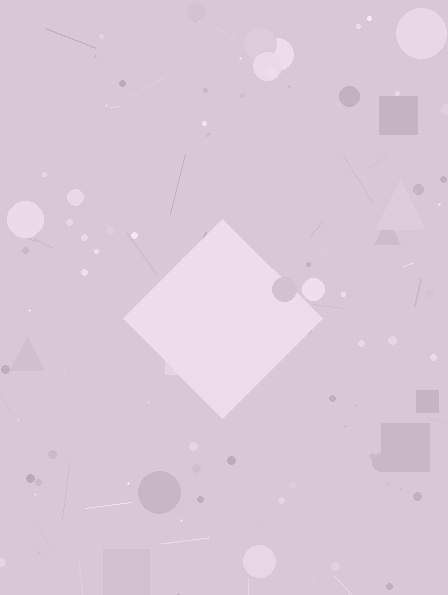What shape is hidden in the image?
A diamond is hidden in the image.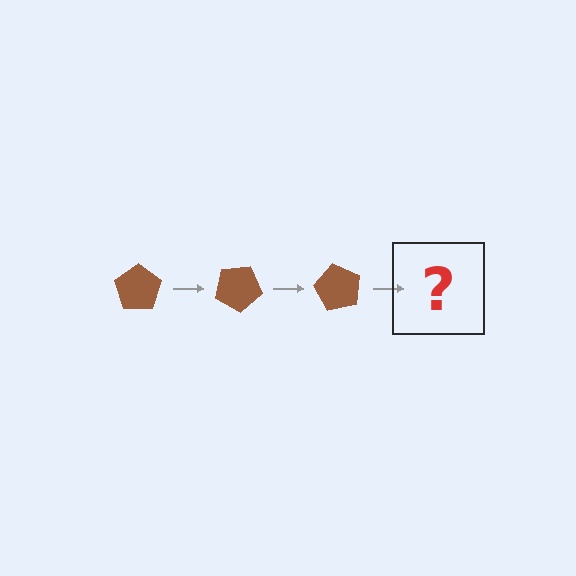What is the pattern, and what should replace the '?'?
The pattern is that the pentagon rotates 30 degrees each step. The '?' should be a brown pentagon rotated 90 degrees.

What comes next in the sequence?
The next element should be a brown pentagon rotated 90 degrees.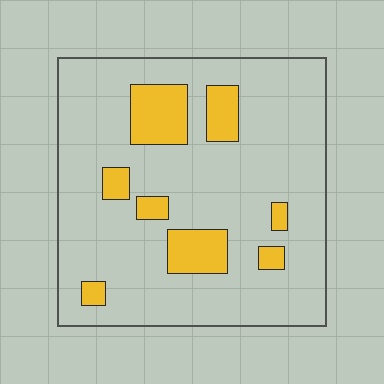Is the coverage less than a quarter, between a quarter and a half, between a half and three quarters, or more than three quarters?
Less than a quarter.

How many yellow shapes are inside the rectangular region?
8.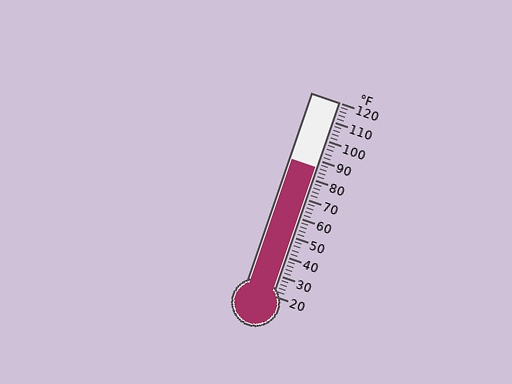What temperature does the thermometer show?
The thermometer shows approximately 86°F.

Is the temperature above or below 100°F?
The temperature is below 100°F.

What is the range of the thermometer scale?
The thermometer scale ranges from 20°F to 120°F.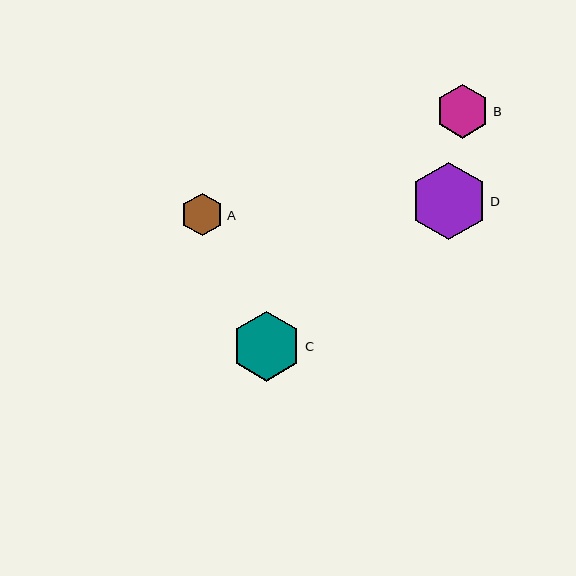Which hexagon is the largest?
Hexagon D is the largest with a size of approximately 77 pixels.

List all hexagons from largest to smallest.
From largest to smallest: D, C, B, A.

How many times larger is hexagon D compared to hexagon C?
Hexagon D is approximately 1.1 times the size of hexagon C.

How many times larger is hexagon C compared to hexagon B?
Hexagon C is approximately 1.3 times the size of hexagon B.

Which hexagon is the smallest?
Hexagon A is the smallest with a size of approximately 43 pixels.